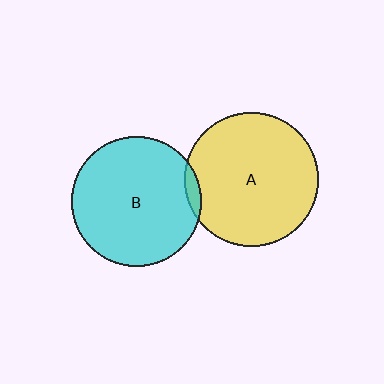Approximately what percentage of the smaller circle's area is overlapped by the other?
Approximately 5%.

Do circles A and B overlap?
Yes.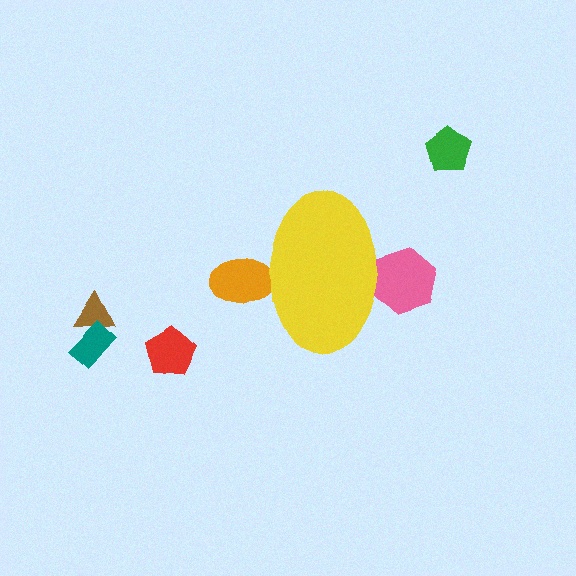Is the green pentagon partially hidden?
No, the green pentagon is fully visible.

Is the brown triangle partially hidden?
No, the brown triangle is fully visible.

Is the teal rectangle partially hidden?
No, the teal rectangle is fully visible.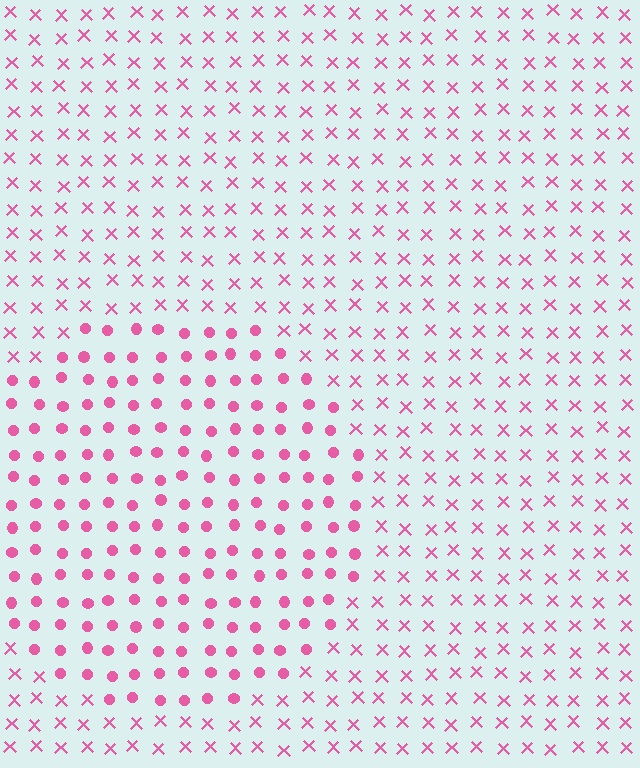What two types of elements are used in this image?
The image uses circles inside the circle region and X marks outside it.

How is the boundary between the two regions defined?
The boundary is defined by a change in element shape: circles inside vs. X marks outside. All elements share the same color and spacing.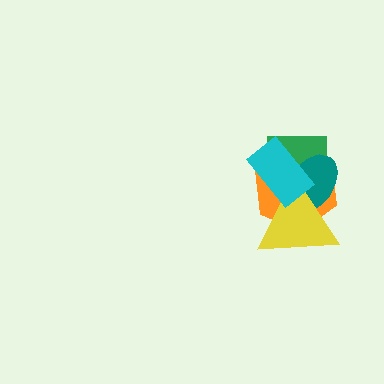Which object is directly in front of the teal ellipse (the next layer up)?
The yellow triangle is directly in front of the teal ellipse.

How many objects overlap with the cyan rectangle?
4 objects overlap with the cyan rectangle.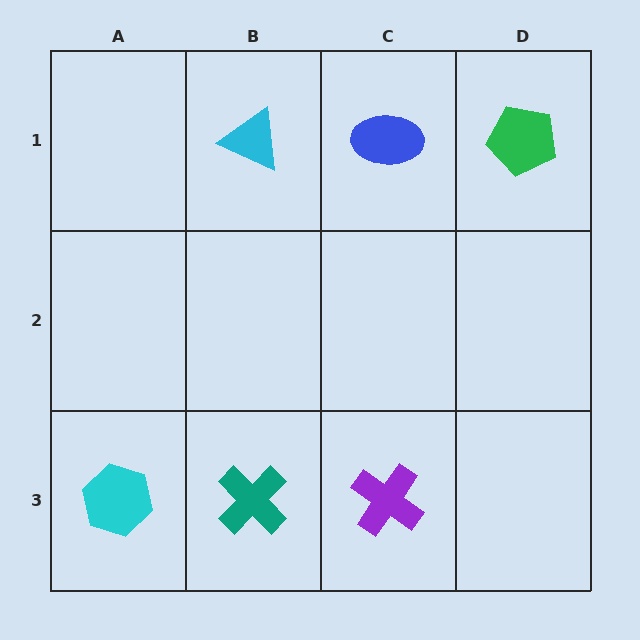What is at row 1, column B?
A cyan triangle.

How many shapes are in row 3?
3 shapes.